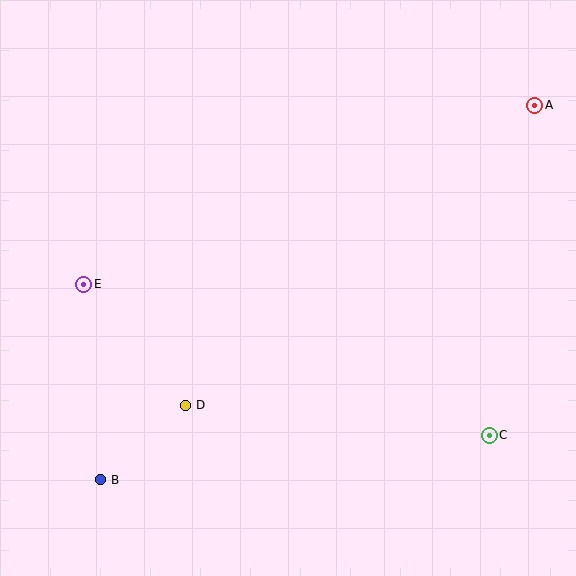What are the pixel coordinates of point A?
Point A is at (535, 105).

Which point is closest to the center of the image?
Point D at (186, 405) is closest to the center.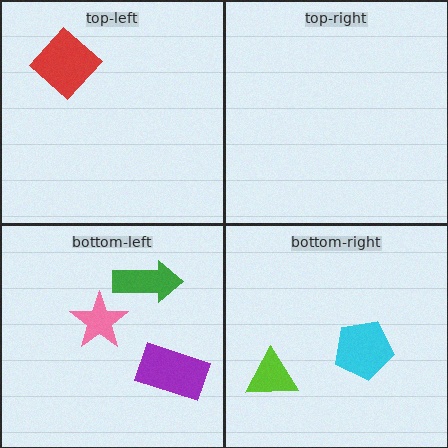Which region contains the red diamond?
The top-left region.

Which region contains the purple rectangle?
The bottom-left region.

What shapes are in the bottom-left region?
The green arrow, the pink star, the purple rectangle.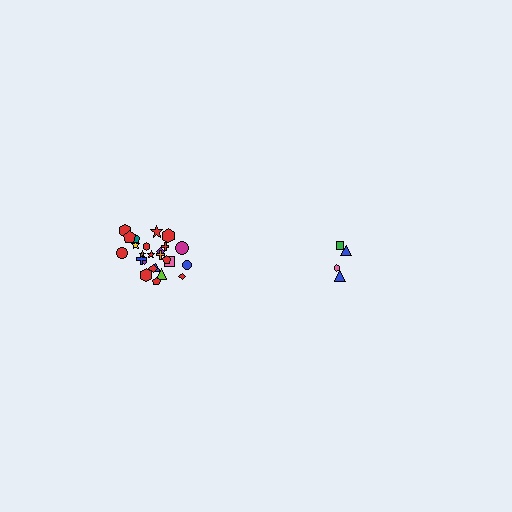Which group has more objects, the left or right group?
The left group.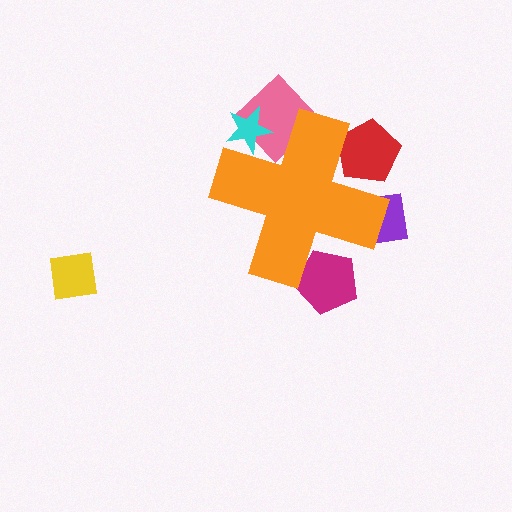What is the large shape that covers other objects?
An orange cross.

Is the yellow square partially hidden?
No, the yellow square is fully visible.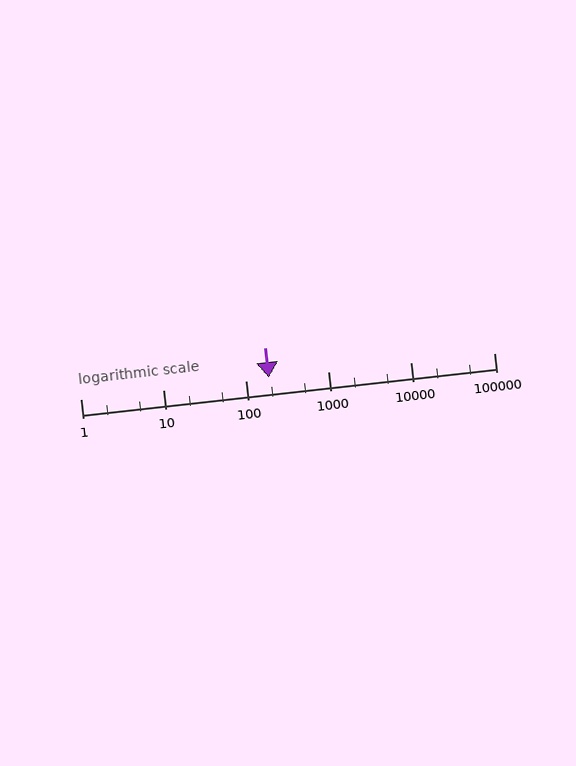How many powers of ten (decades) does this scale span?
The scale spans 5 decades, from 1 to 100000.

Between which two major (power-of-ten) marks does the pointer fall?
The pointer is between 100 and 1000.